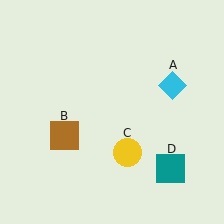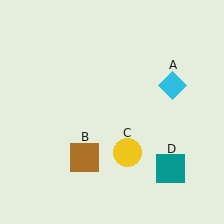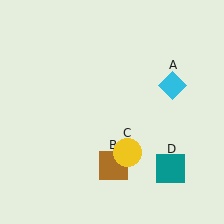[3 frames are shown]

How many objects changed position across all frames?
1 object changed position: brown square (object B).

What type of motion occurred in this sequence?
The brown square (object B) rotated counterclockwise around the center of the scene.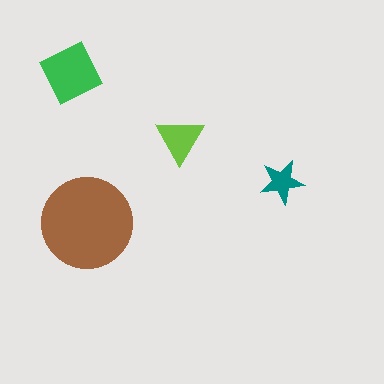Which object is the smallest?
The teal star.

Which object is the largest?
The brown circle.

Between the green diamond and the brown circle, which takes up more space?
The brown circle.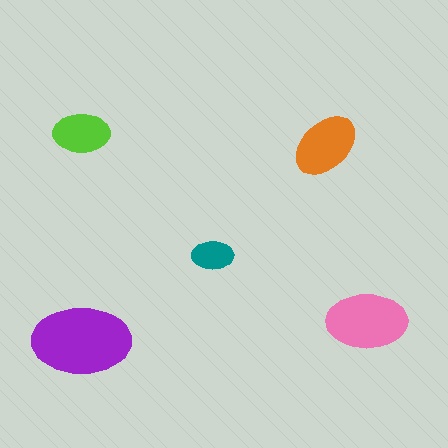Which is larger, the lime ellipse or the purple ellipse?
The purple one.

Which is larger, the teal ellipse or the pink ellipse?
The pink one.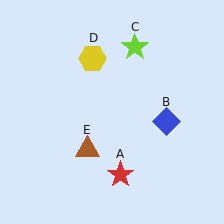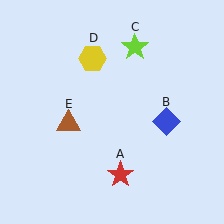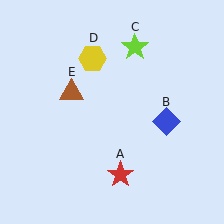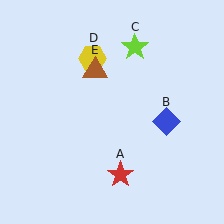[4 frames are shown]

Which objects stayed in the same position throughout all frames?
Red star (object A) and blue diamond (object B) and lime star (object C) and yellow hexagon (object D) remained stationary.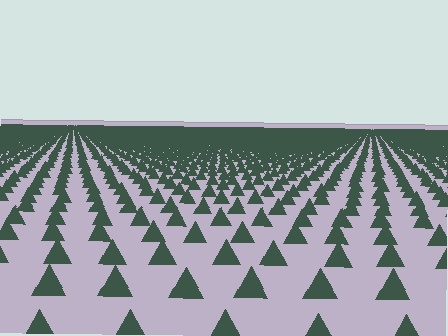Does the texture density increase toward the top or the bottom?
Density increases toward the top.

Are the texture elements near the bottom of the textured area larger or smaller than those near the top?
Larger. Near the bottom, elements are closer to the viewer and appear at a bigger on-screen size.